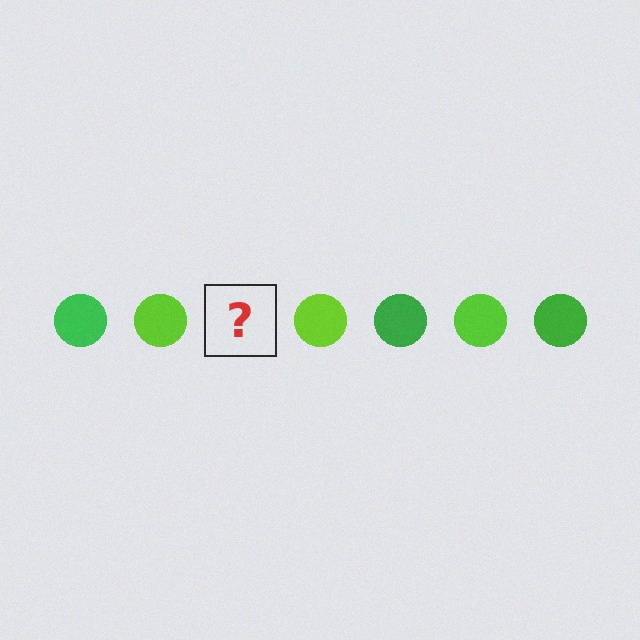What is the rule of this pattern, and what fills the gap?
The rule is that the pattern cycles through green, lime circles. The gap should be filled with a green circle.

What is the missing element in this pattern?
The missing element is a green circle.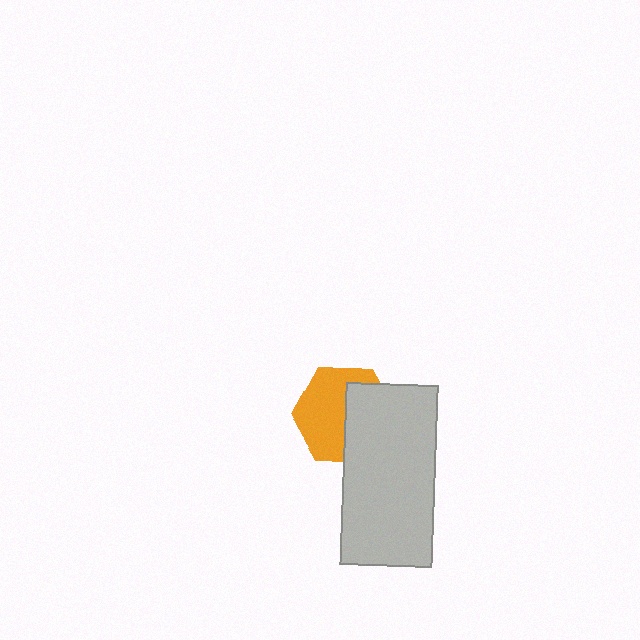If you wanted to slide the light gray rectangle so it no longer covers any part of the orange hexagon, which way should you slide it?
Slide it right — that is the most direct way to separate the two shapes.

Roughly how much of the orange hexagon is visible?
About half of it is visible (roughly 55%).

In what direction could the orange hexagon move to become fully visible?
The orange hexagon could move left. That would shift it out from behind the light gray rectangle entirely.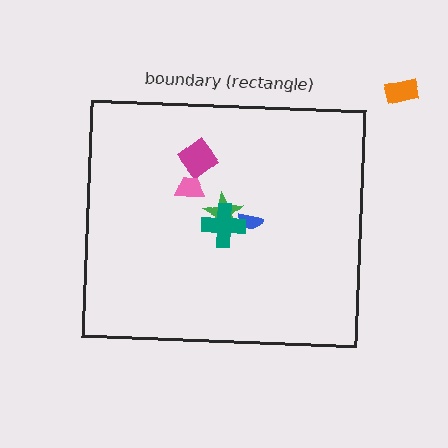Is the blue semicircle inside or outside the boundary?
Inside.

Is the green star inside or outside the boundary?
Inside.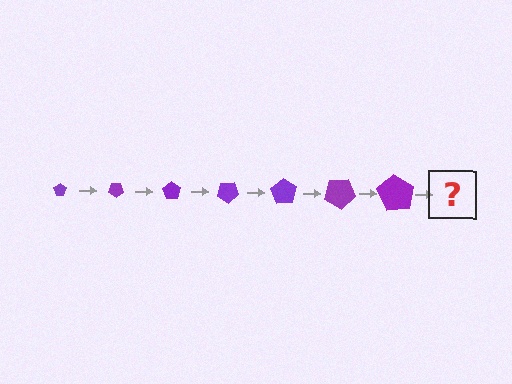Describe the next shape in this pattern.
It should be a pentagon, larger than the previous one and rotated 245 degrees from the start.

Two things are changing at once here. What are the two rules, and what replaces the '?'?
The two rules are that the pentagon grows larger each step and it rotates 35 degrees each step. The '?' should be a pentagon, larger than the previous one and rotated 245 degrees from the start.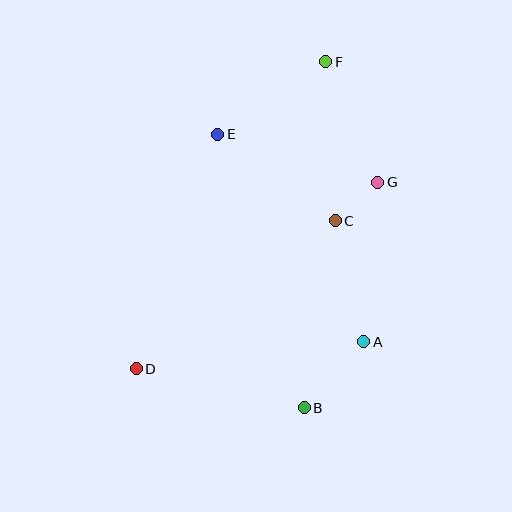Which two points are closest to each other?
Points C and G are closest to each other.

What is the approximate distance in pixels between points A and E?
The distance between A and E is approximately 254 pixels.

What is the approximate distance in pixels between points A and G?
The distance between A and G is approximately 160 pixels.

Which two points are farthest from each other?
Points D and F are farthest from each other.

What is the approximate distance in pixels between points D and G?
The distance between D and G is approximately 305 pixels.